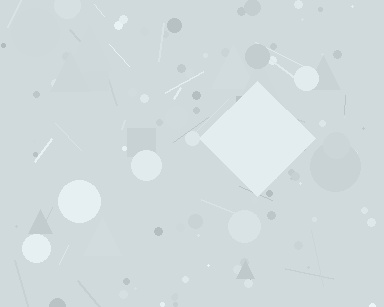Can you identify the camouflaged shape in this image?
The camouflaged shape is a diamond.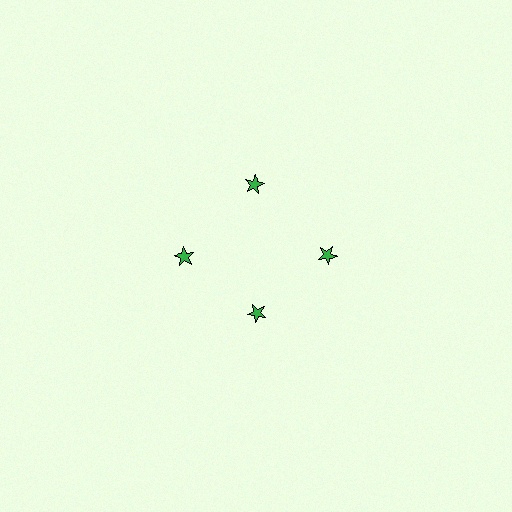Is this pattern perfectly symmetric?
No. The 4 green stars are arranged in a ring, but one element near the 6 o'clock position is pulled inward toward the center, breaking the 4-fold rotational symmetry.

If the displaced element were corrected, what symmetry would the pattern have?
It would have 4-fold rotational symmetry — the pattern would map onto itself every 90 degrees.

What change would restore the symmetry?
The symmetry would be restored by moving it outward, back onto the ring so that all 4 stars sit at equal angles and equal distance from the center.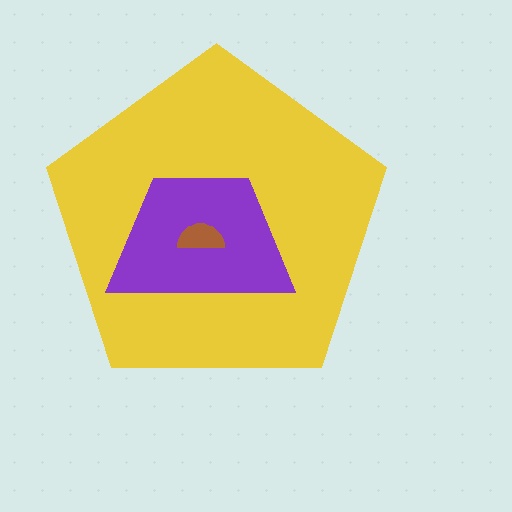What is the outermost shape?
The yellow pentagon.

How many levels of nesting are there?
3.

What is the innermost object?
The brown semicircle.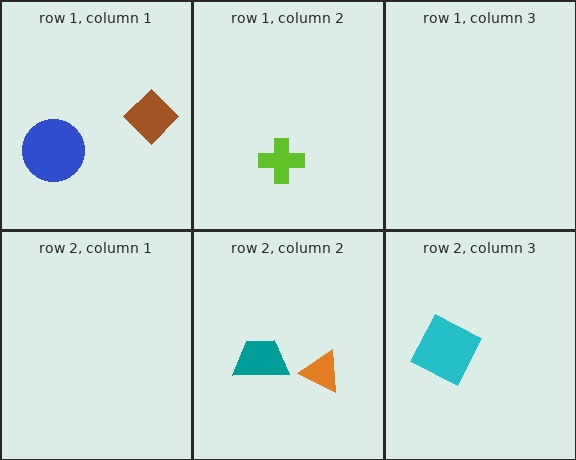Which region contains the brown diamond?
The row 1, column 1 region.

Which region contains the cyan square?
The row 2, column 3 region.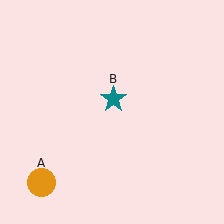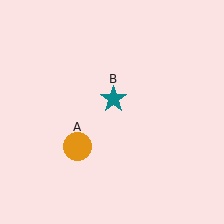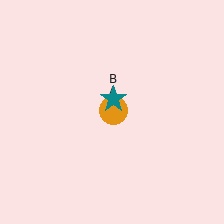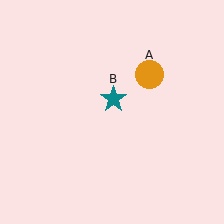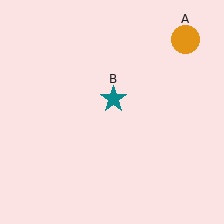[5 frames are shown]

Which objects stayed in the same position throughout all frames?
Teal star (object B) remained stationary.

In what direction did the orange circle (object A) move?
The orange circle (object A) moved up and to the right.